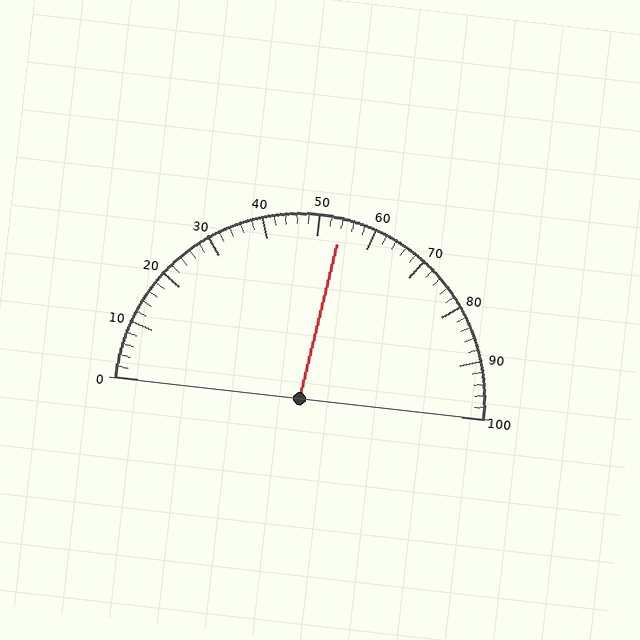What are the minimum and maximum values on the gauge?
The gauge ranges from 0 to 100.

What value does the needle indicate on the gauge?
The needle indicates approximately 54.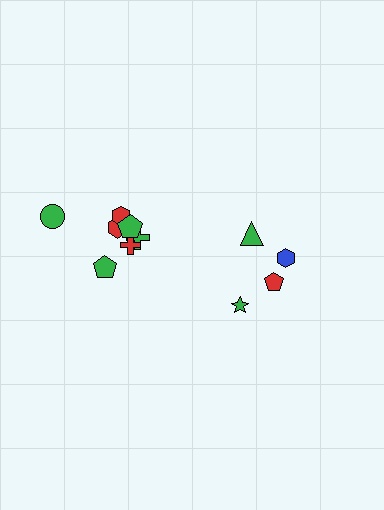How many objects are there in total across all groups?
There are 11 objects.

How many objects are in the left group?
There are 7 objects.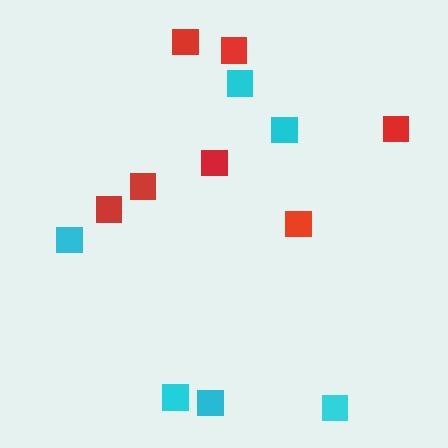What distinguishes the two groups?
There are 2 groups: one group of cyan squares (6) and one group of red squares (7).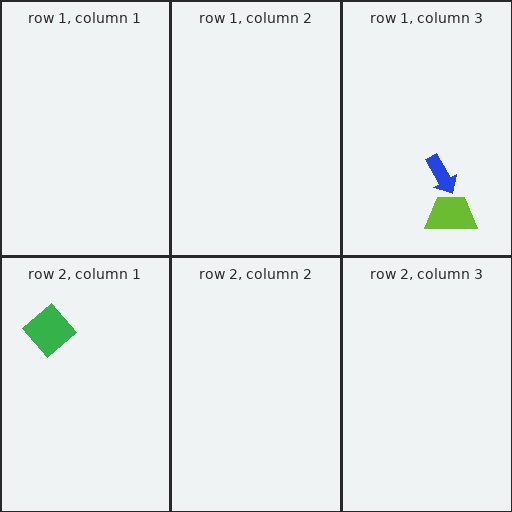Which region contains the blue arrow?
The row 1, column 3 region.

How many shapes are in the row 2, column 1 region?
1.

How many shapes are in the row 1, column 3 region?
2.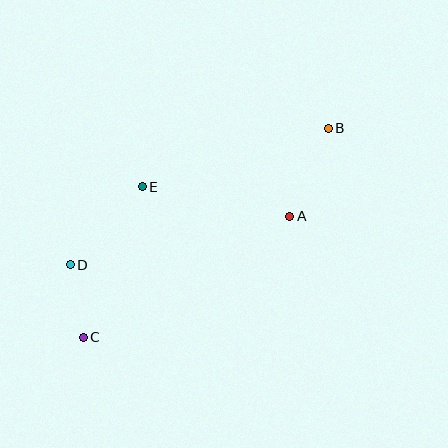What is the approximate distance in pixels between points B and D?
The distance between B and D is approximately 292 pixels.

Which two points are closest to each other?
Points C and D are closest to each other.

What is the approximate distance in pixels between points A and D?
The distance between A and D is approximately 225 pixels.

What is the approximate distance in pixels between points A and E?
The distance between A and E is approximately 150 pixels.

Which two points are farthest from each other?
Points B and C are farthest from each other.